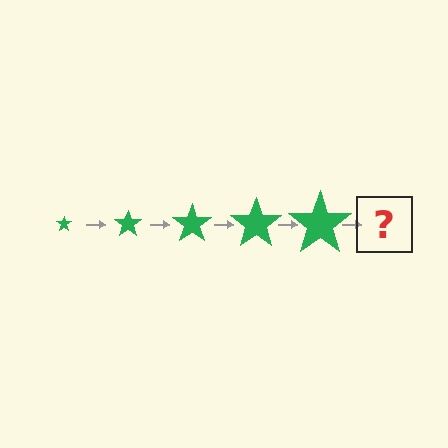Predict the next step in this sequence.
The next step is a green star, larger than the previous one.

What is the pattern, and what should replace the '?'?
The pattern is that the star gets progressively larger each step. The '?' should be a green star, larger than the previous one.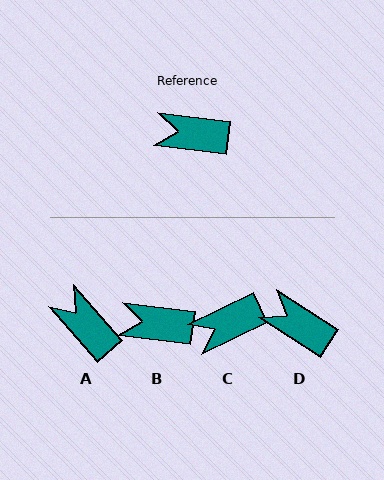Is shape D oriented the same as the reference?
No, it is off by about 26 degrees.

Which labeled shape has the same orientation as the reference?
B.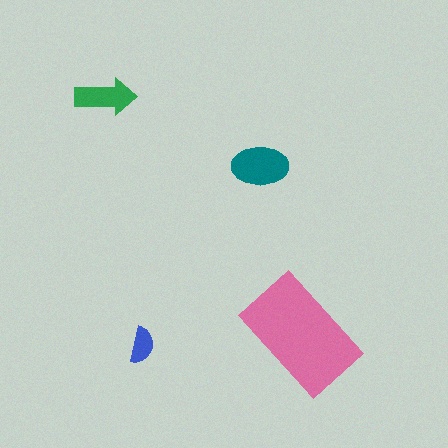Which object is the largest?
The pink rectangle.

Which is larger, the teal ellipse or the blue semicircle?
The teal ellipse.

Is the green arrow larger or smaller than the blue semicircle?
Larger.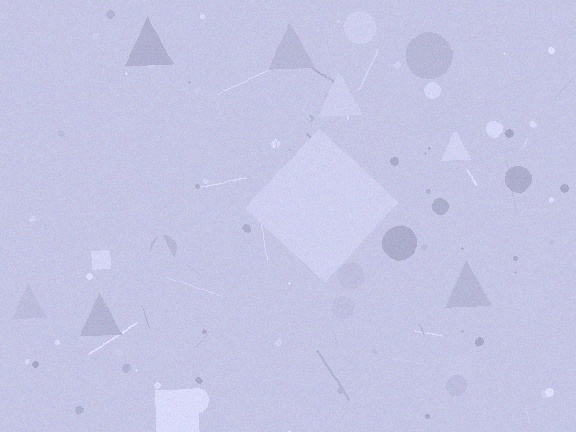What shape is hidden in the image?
A diamond is hidden in the image.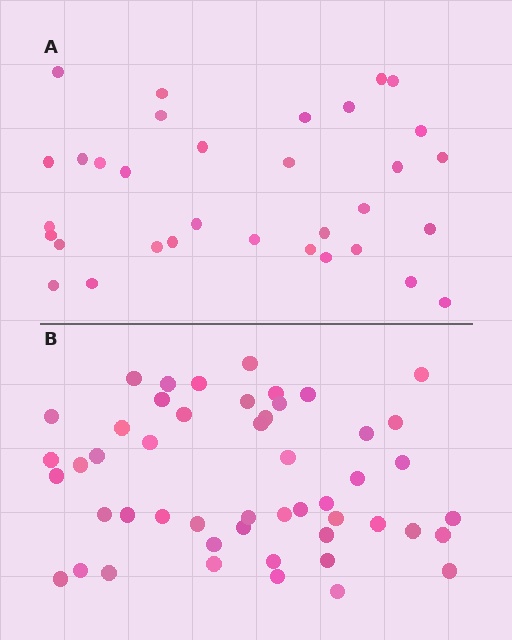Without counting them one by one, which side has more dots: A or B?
Region B (the bottom region) has more dots.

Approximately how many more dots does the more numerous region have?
Region B has approximately 15 more dots than region A.